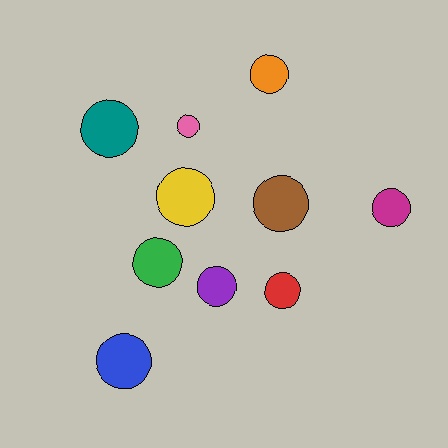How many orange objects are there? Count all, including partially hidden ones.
There is 1 orange object.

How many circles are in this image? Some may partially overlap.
There are 10 circles.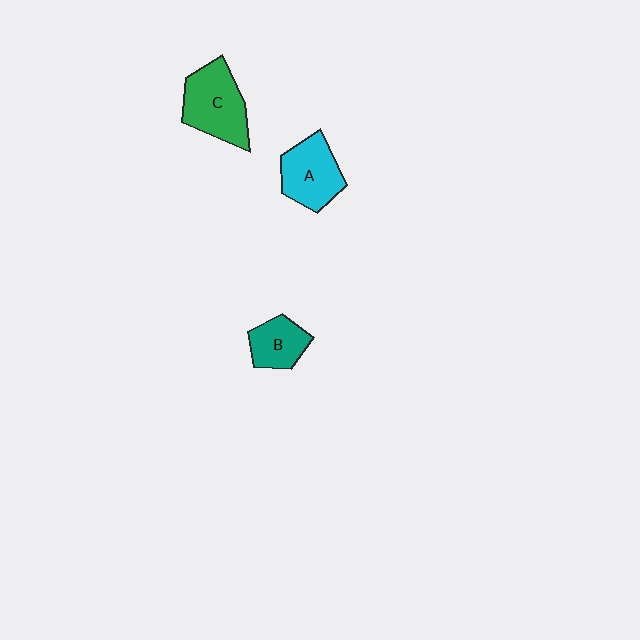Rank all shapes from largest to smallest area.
From largest to smallest: C (green), A (cyan), B (teal).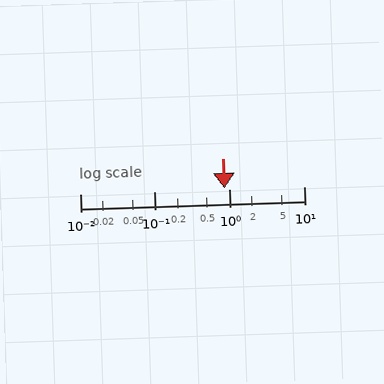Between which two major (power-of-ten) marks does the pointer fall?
The pointer is between 0.1 and 1.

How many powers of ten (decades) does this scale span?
The scale spans 3 decades, from 0.01 to 10.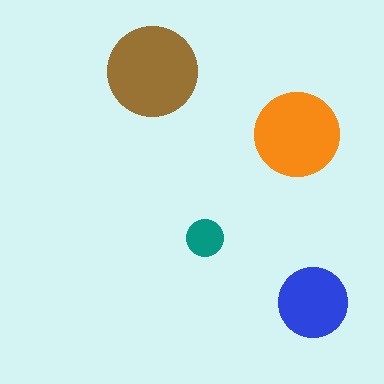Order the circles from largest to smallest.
the brown one, the orange one, the blue one, the teal one.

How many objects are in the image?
There are 4 objects in the image.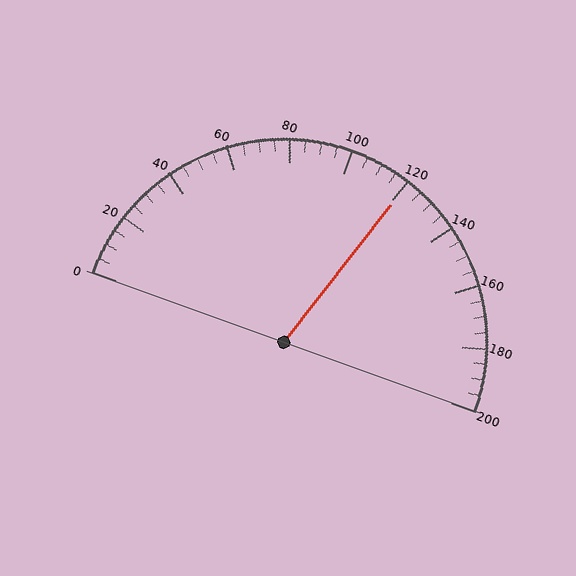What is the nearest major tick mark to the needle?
The nearest major tick mark is 120.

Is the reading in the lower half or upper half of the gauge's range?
The reading is in the upper half of the range (0 to 200).